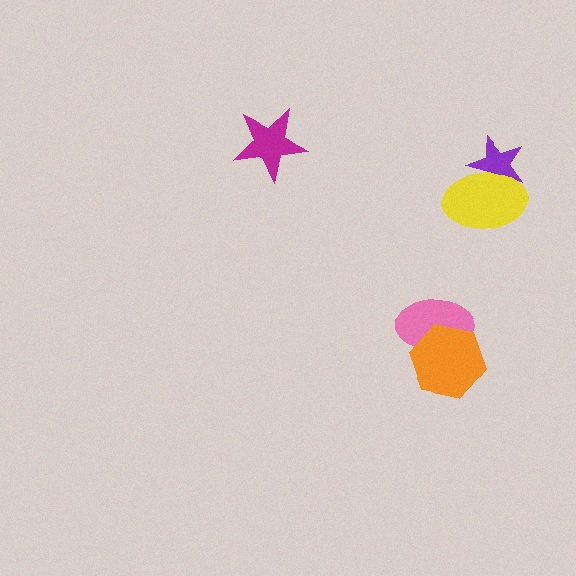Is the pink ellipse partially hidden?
Yes, it is partially covered by another shape.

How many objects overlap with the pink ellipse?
1 object overlaps with the pink ellipse.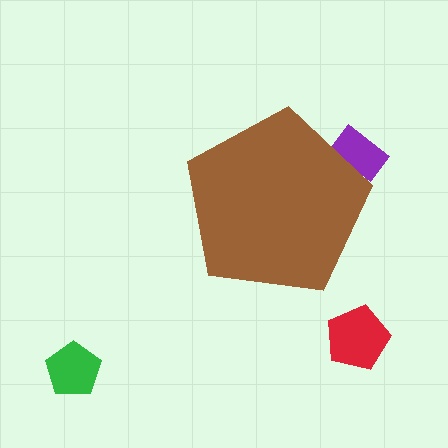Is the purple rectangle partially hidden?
Yes, the purple rectangle is partially hidden behind the brown pentagon.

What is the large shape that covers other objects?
A brown pentagon.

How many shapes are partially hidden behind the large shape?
1 shape is partially hidden.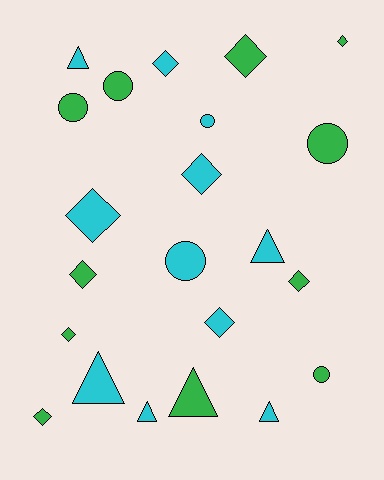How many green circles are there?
There are 4 green circles.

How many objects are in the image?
There are 22 objects.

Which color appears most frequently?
Green, with 11 objects.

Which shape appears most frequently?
Diamond, with 10 objects.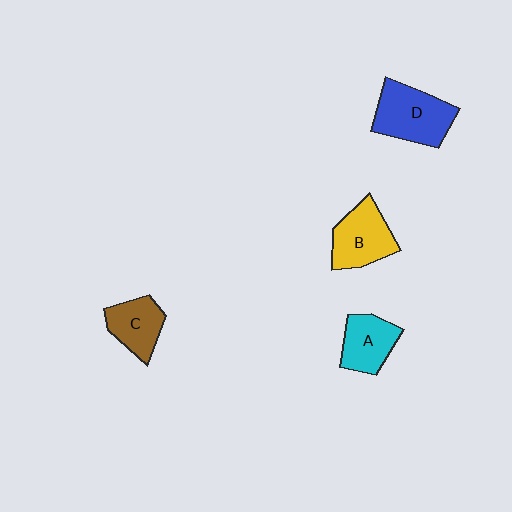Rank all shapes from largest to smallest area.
From largest to smallest: D (blue), B (yellow), A (cyan), C (brown).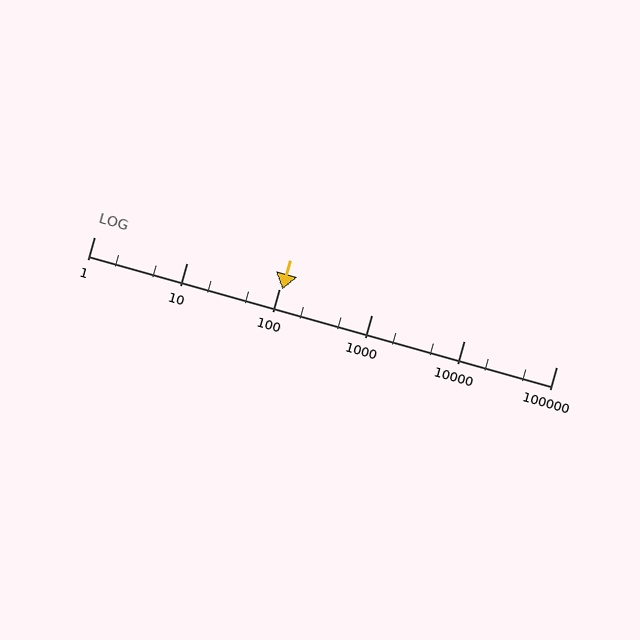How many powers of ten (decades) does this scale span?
The scale spans 5 decades, from 1 to 100000.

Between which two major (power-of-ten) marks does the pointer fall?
The pointer is between 100 and 1000.